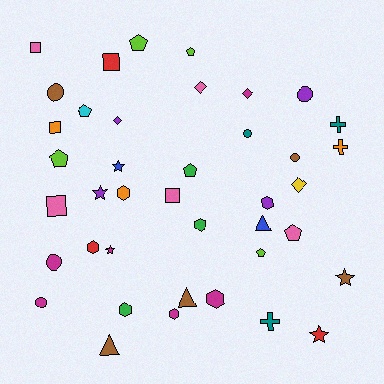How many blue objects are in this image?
There are 2 blue objects.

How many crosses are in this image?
There are 3 crosses.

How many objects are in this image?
There are 40 objects.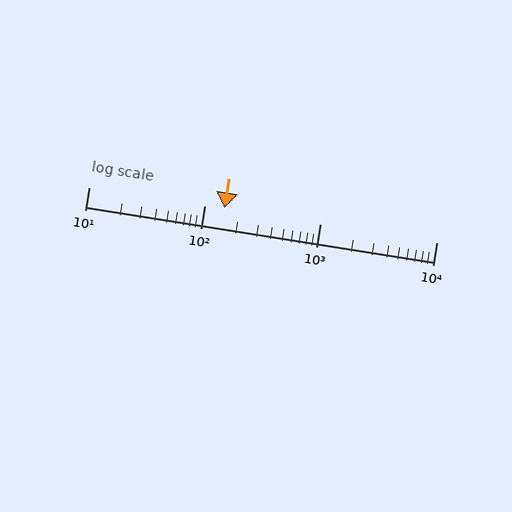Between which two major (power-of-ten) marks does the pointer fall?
The pointer is between 100 and 1000.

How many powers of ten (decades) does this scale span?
The scale spans 3 decades, from 10 to 10000.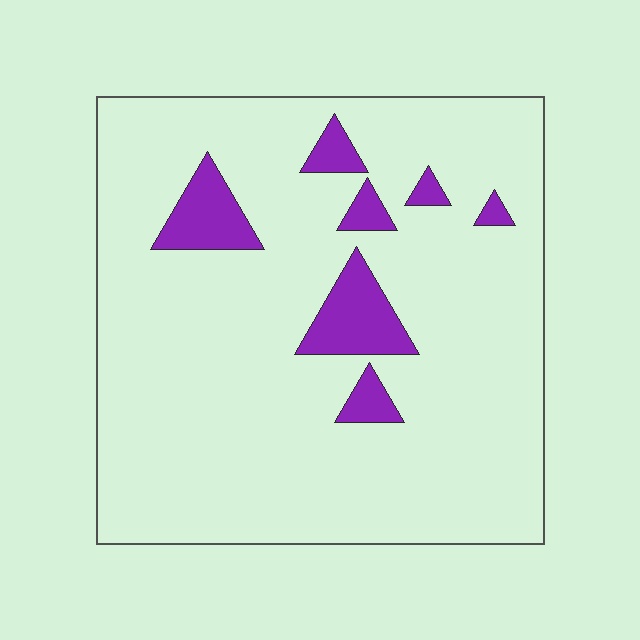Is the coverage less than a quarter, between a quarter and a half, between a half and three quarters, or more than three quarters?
Less than a quarter.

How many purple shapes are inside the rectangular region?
7.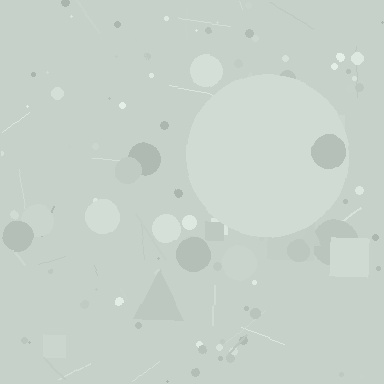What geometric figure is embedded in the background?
A circle is embedded in the background.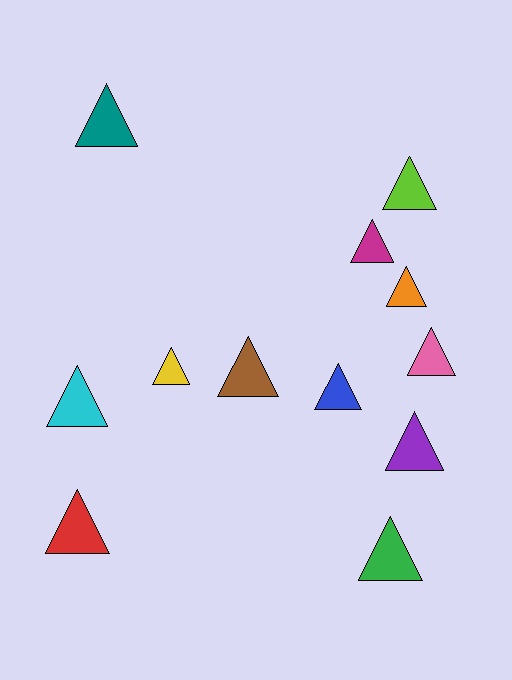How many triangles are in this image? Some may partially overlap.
There are 12 triangles.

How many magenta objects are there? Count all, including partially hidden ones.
There is 1 magenta object.